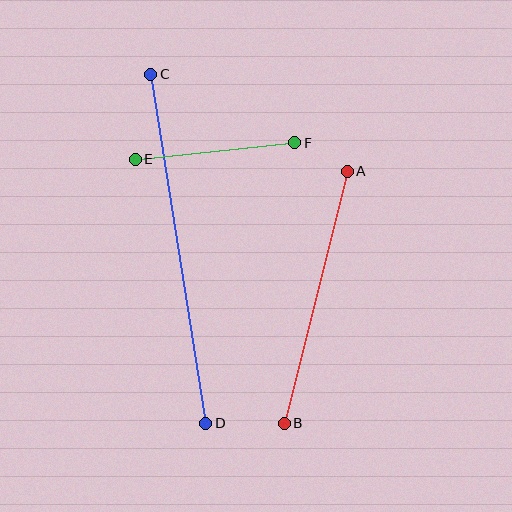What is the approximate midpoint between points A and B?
The midpoint is at approximately (316, 297) pixels.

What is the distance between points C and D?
The distance is approximately 353 pixels.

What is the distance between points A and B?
The distance is approximately 259 pixels.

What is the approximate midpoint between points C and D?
The midpoint is at approximately (178, 249) pixels.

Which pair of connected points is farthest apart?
Points C and D are farthest apart.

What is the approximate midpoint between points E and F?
The midpoint is at approximately (215, 151) pixels.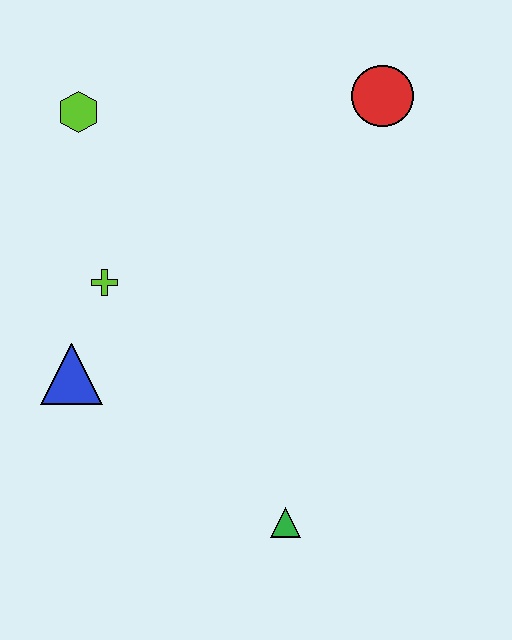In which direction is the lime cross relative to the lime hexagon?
The lime cross is below the lime hexagon.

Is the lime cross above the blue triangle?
Yes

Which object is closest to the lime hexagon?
The lime cross is closest to the lime hexagon.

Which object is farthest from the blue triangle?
The red circle is farthest from the blue triangle.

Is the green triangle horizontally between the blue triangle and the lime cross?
No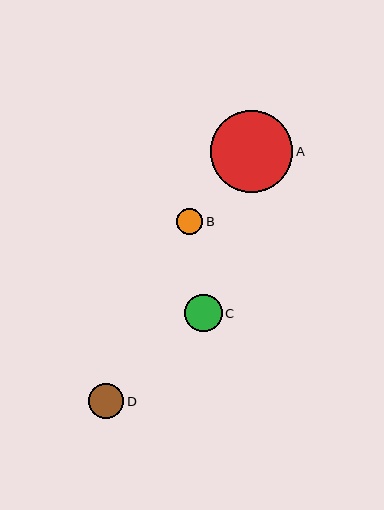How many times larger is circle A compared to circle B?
Circle A is approximately 3.1 times the size of circle B.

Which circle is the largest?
Circle A is the largest with a size of approximately 82 pixels.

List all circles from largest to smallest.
From largest to smallest: A, C, D, B.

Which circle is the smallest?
Circle B is the smallest with a size of approximately 26 pixels.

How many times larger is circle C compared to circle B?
Circle C is approximately 1.4 times the size of circle B.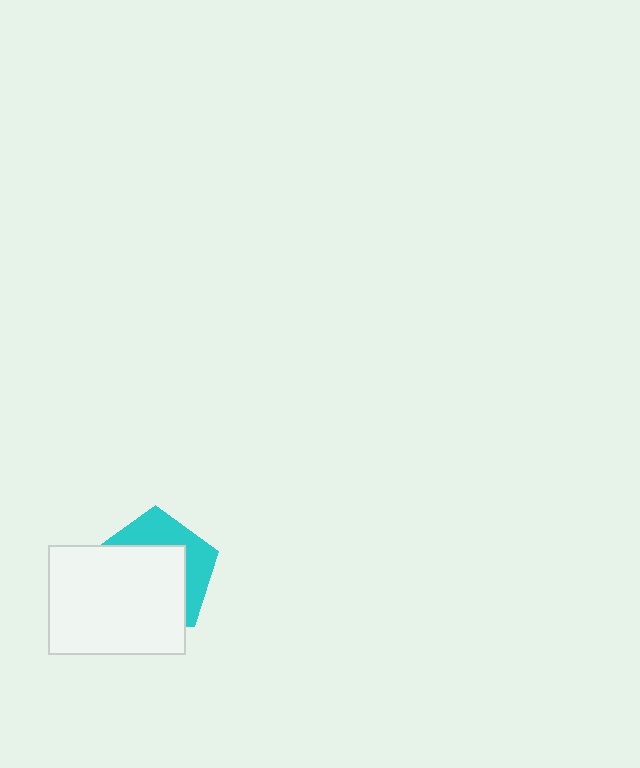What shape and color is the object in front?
The object in front is a white rectangle.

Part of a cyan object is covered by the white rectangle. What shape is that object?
It is a pentagon.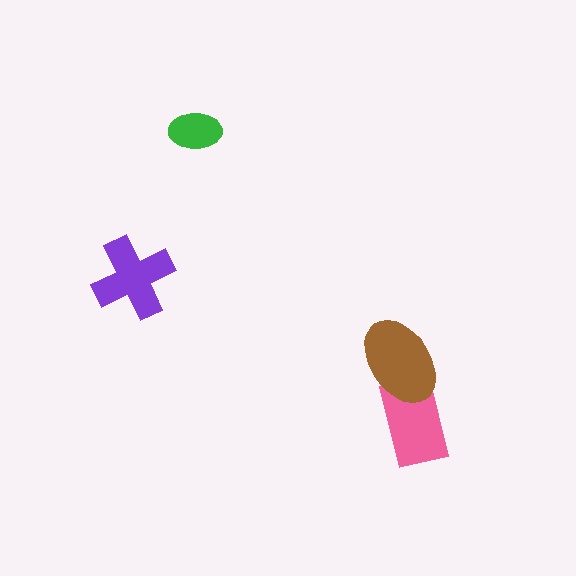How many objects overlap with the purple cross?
0 objects overlap with the purple cross.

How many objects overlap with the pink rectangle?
1 object overlaps with the pink rectangle.